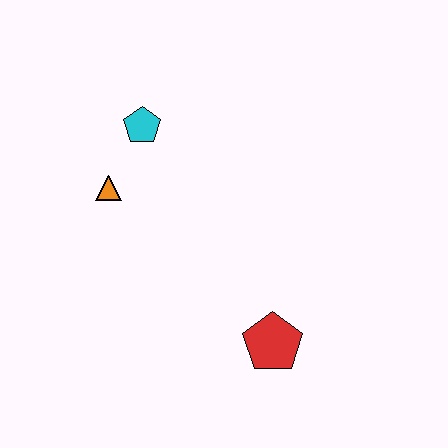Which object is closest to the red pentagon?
The orange triangle is closest to the red pentagon.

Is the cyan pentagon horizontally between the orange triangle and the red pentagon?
Yes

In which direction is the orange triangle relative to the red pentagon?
The orange triangle is to the left of the red pentagon.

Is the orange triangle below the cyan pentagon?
Yes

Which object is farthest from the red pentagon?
The cyan pentagon is farthest from the red pentagon.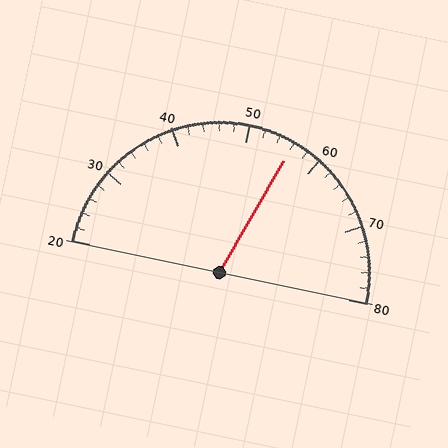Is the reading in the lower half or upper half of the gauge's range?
The reading is in the upper half of the range (20 to 80).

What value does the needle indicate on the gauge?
The needle indicates approximately 56.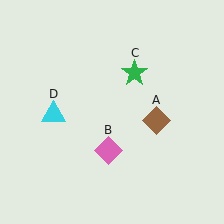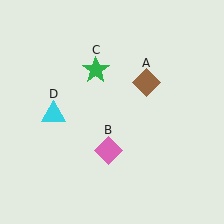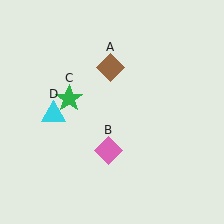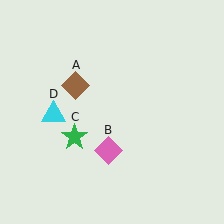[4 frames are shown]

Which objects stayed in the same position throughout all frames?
Pink diamond (object B) and cyan triangle (object D) remained stationary.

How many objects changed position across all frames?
2 objects changed position: brown diamond (object A), green star (object C).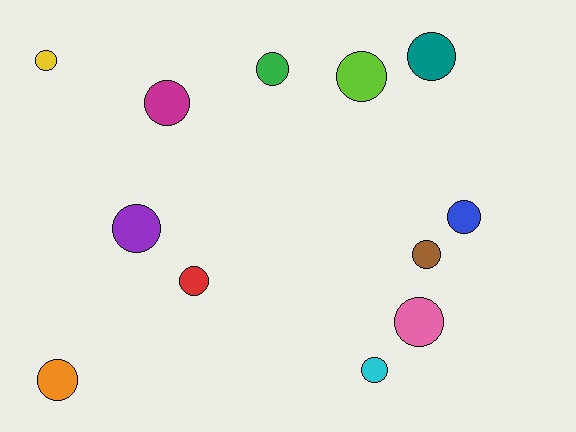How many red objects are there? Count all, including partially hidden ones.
There is 1 red object.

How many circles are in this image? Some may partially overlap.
There are 12 circles.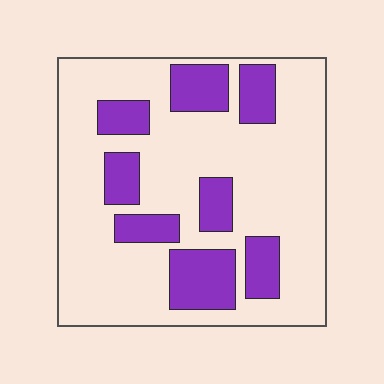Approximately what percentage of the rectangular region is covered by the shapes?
Approximately 25%.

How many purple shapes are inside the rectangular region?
8.